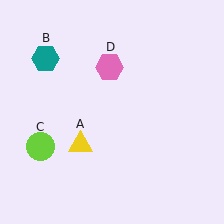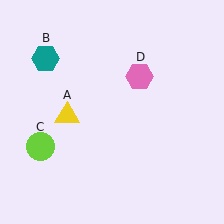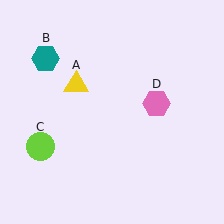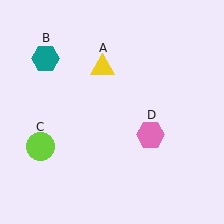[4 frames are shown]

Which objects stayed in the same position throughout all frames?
Teal hexagon (object B) and lime circle (object C) remained stationary.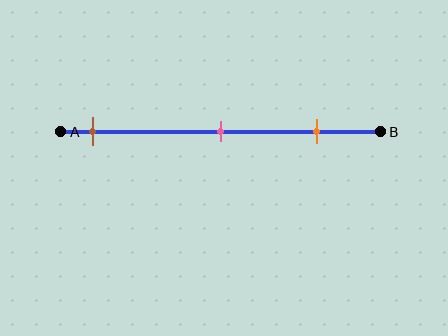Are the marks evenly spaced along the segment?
Yes, the marks are approximately evenly spaced.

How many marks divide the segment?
There are 3 marks dividing the segment.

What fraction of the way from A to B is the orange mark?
The orange mark is approximately 80% (0.8) of the way from A to B.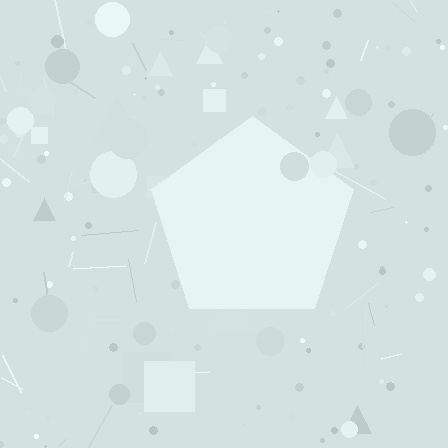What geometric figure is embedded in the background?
A pentagon is embedded in the background.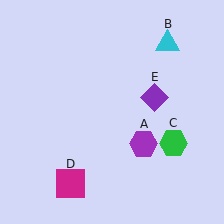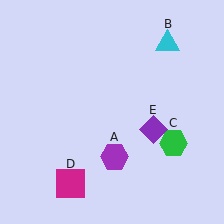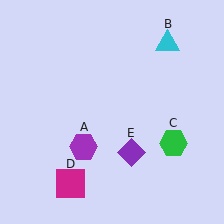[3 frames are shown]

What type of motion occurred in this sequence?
The purple hexagon (object A), purple diamond (object E) rotated clockwise around the center of the scene.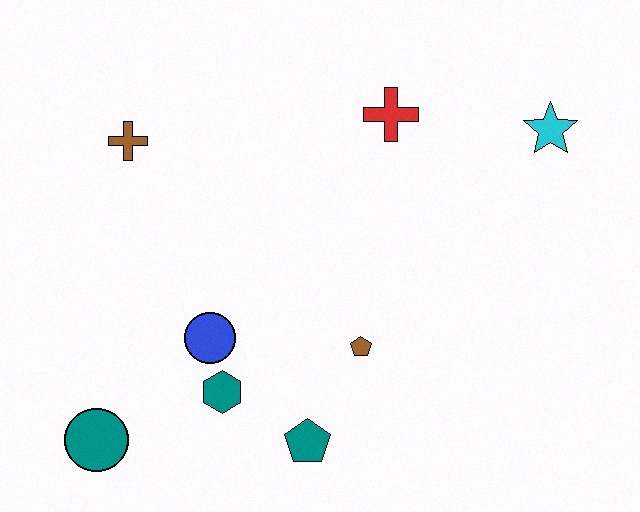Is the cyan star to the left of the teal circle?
No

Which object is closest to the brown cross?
The blue circle is closest to the brown cross.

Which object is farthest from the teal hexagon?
The cyan star is farthest from the teal hexagon.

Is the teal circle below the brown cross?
Yes